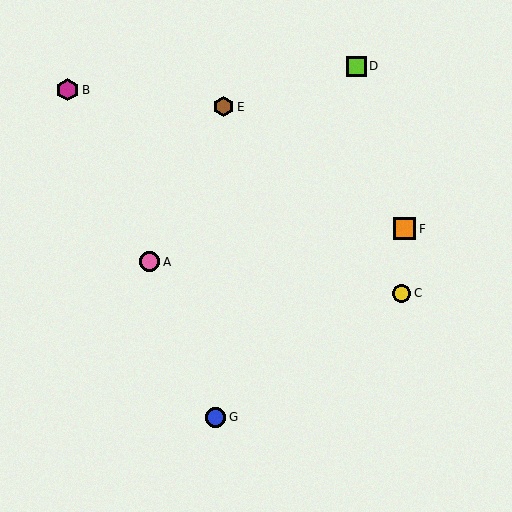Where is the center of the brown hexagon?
The center of the brown hexagon is at (223, 107).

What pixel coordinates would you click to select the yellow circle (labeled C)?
Click at (401, 293) to select the yellow circle C.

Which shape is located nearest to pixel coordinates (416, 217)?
The orange square (labeled F) at (405, 229) is nearest to that location.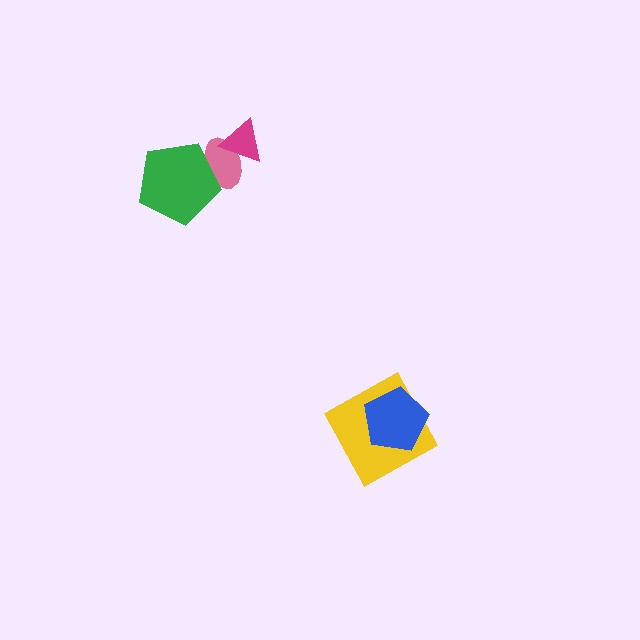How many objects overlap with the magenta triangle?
1 object overlaps with the magenta triangle.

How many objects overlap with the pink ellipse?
2 objects overlap with the pink ellipse.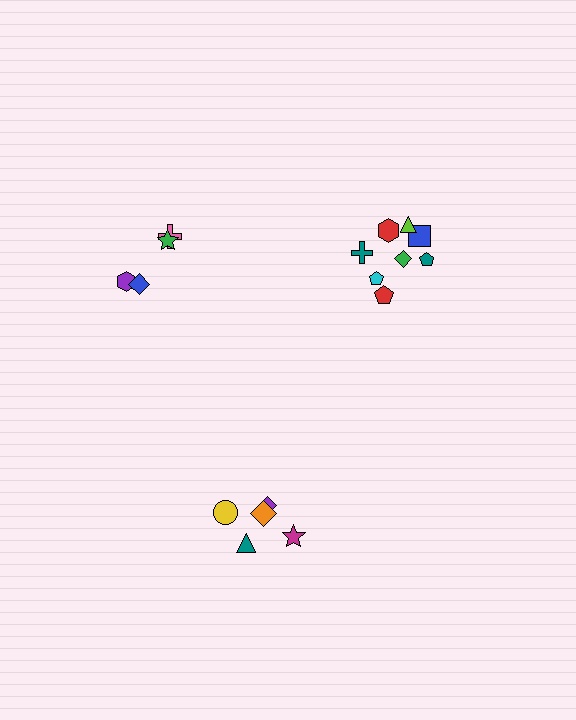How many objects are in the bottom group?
There are 5 objects.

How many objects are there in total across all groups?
There are 17 objects.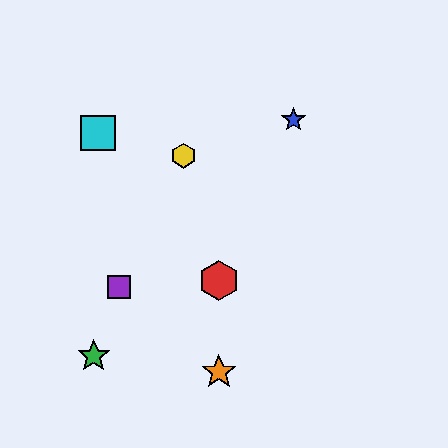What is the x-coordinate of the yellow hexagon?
The yellow hexagon is at x≈183.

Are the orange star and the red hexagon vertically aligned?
Yes, both are at x≈219.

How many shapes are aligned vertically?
2 shapes (the red hexagon, the orange star) are aligned vertically.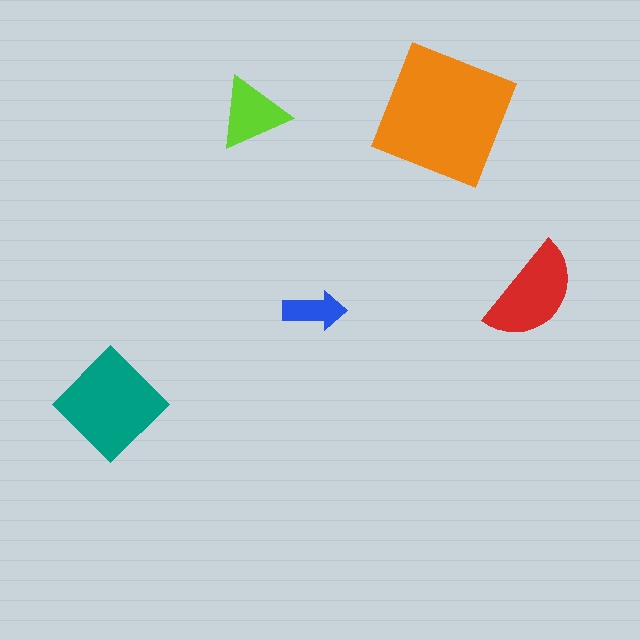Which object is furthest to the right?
The red semicircle is rightmost.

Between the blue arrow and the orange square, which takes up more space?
The orange square.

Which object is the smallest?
The blue arrow.